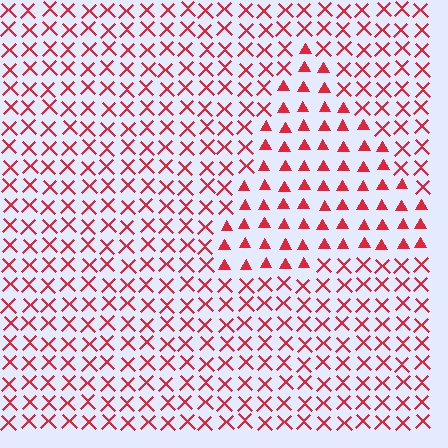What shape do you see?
I see a triangle.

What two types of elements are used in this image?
The image uses triangles inside the triangle region and X marks outside it.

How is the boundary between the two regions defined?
The boundary is defined by a change in element shape: triangles inside vs. X marks outside. All elements share the same color and spacing.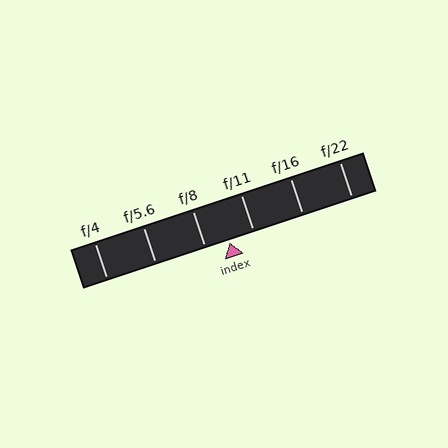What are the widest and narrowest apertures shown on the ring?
The widest aperture shown is f/4 and the narrowest is f/22.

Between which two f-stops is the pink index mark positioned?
The index mark is between f/8 and f/11.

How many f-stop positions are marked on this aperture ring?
There are 6 f-stop positions marked.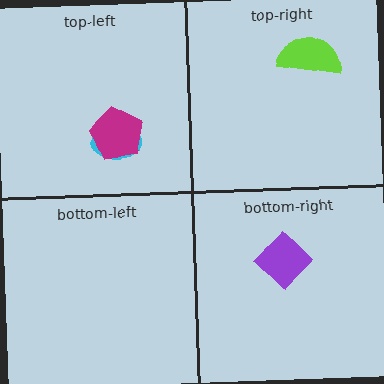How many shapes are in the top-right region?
1.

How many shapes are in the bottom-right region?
1.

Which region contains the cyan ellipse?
The top-left region.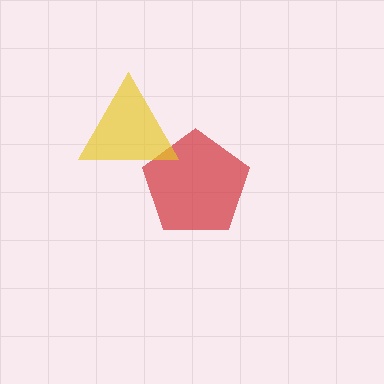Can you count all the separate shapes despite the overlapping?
Yes, there are 2 separate shapes.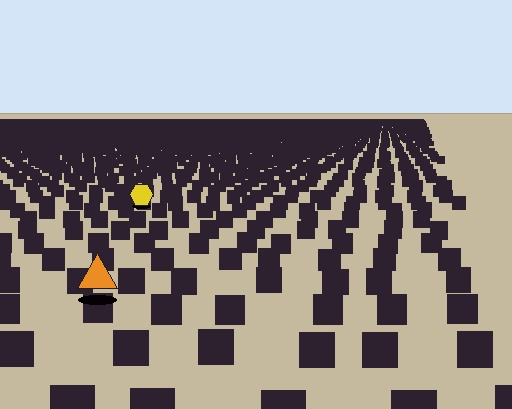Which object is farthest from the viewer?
The yellow hexagon is farthest from the viewer. It appears smaller and the ground texture around it is denser.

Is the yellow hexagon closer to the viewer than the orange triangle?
No. The orange triangle is closer — you can tell from the texture gradient: the ground texture is coarser near it.